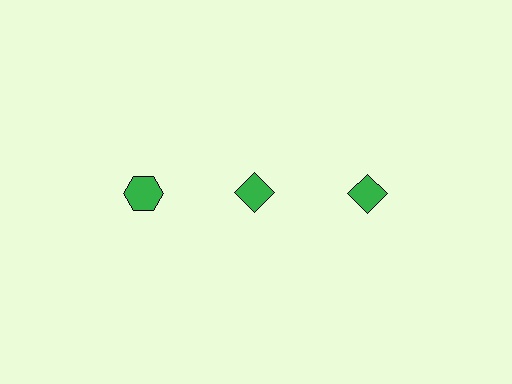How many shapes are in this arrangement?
There are 3 shapes arranged in a grid pattern.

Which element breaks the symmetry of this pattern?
The green hexagon in the top row, leftmost column breaks the symmetry. All other shapes are green diamonds.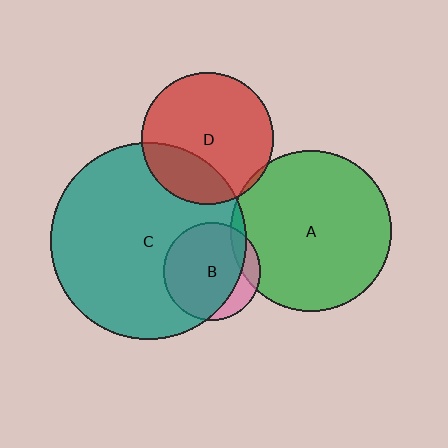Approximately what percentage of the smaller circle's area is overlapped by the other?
Approximately 5%.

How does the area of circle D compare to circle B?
Approximately 1.8 times.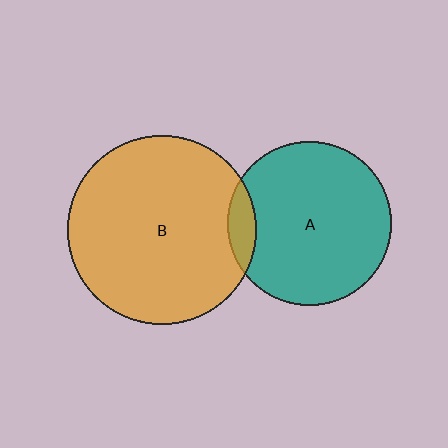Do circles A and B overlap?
Yes.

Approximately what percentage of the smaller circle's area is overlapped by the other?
Approximately 10%.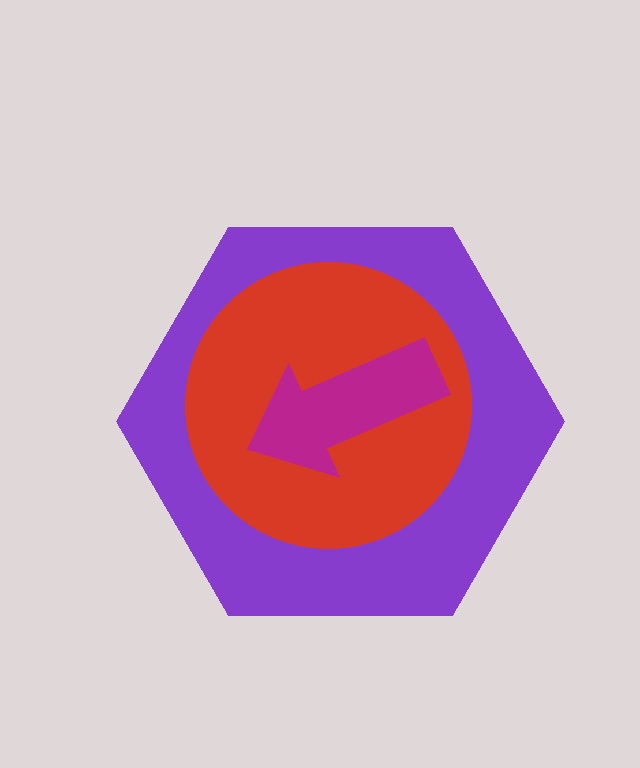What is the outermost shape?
The purple hexagon.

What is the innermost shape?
The magenta arrow.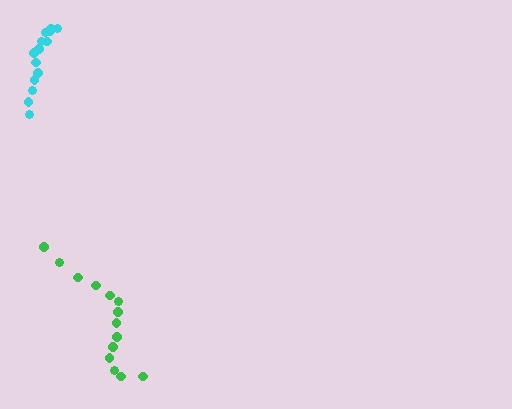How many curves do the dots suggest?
There are 2 distinct paths.